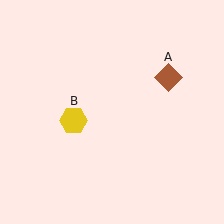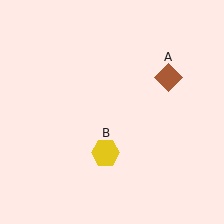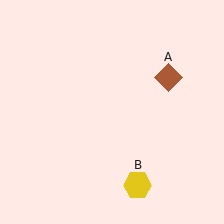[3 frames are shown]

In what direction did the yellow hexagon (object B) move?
The yellow hexagon (object B) moved down and to the right.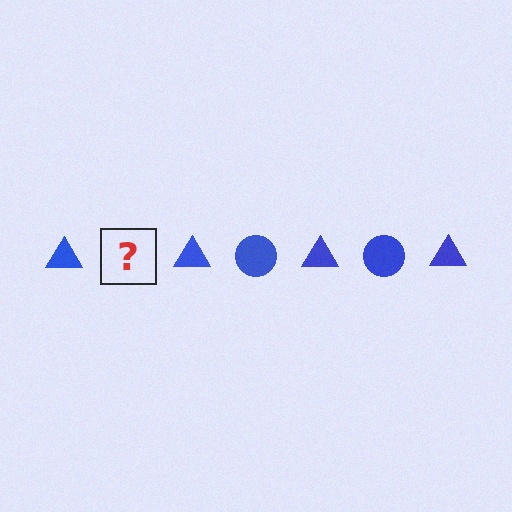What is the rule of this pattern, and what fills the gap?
The rule is that the pattern cycles through triangle, circle shapes in blue. The gap should be filled with a blue circle.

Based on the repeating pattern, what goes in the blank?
The blank should be a blue circle.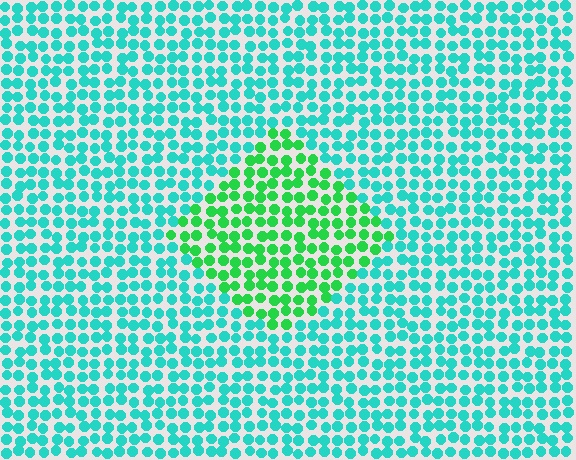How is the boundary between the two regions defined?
The boundary is defined purely by a slight shift in hue (about 42 degrees). Spacing, size, and orientation are identical on both sides.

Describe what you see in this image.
The image is filled with small cyan elements in a uniform arrangement. A diamond-shaped region is visible where the elements are tinted to a slightly different hue, forming a subtle color boundary.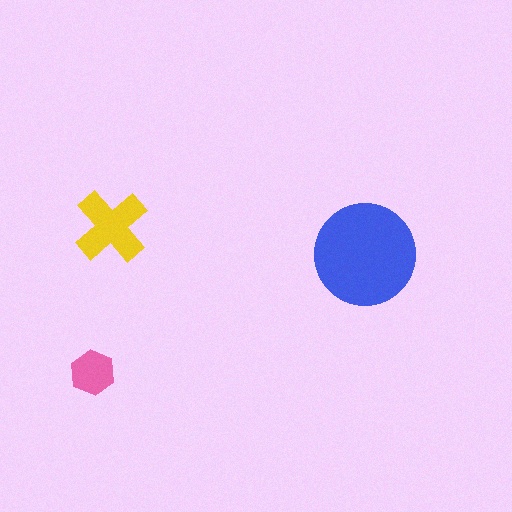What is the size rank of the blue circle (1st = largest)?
1st.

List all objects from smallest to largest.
The pink hexagon, the yellow cross, the blue circle.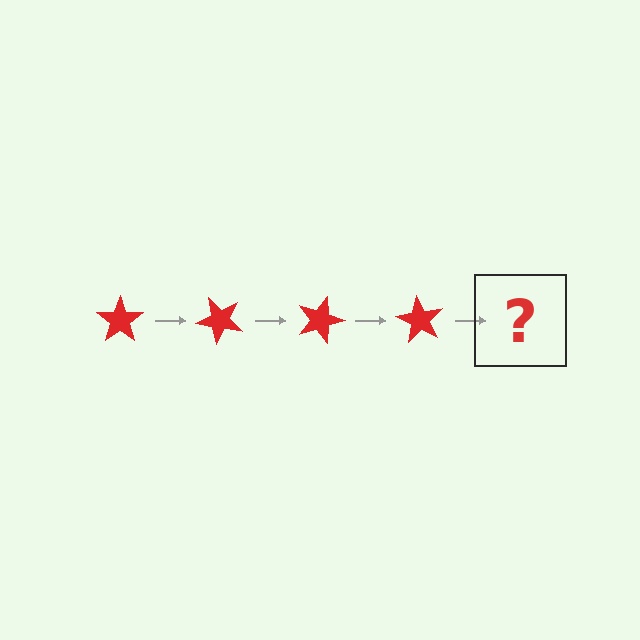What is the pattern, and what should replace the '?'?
The pattern is that the star rotates 45 degrees each step. The '?' should be a red star rotated 180 degrees.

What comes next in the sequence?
The next element should be a red star rotated 180 degrees.